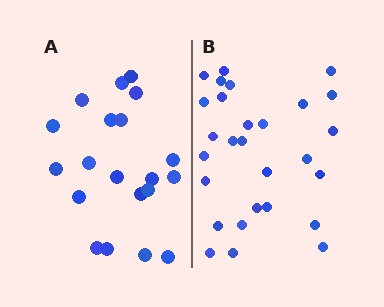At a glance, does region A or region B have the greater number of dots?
Region B (the right region) has more dots.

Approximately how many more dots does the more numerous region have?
Region B has roughly 8 or so more dots than region A.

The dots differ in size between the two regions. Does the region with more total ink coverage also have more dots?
No. Region A has more total ink coverage because its dots are larger, but region B actually contains more individual dots. Total area can be misleading — the number of items is what matters here.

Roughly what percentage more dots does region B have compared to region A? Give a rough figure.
About 40% more.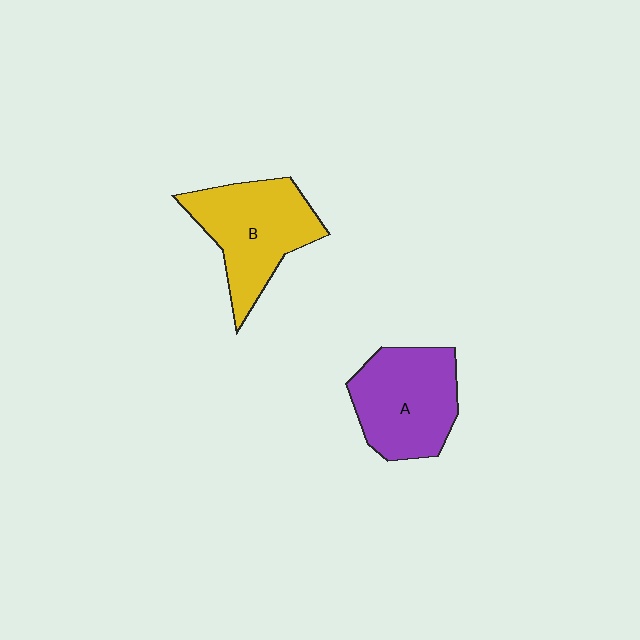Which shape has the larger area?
Shape B (yellow).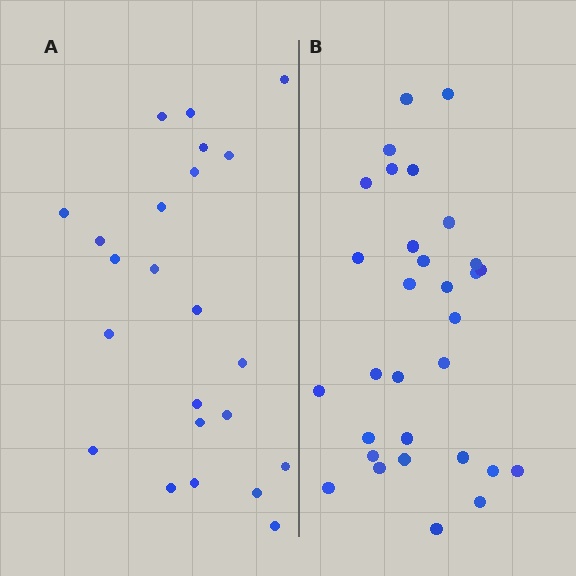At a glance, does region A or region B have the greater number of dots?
Region B (the right region) has more dots.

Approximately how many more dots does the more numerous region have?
Region B has roughly 8 or so more dots than region A.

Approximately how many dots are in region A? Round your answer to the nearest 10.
About 20 dots. (The exact count is 23, which rounds to 20.)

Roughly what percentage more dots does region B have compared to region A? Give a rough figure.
About 35% more.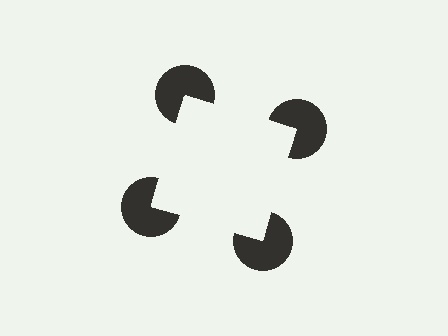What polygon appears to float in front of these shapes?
An illusory square — its edges are inferred from the aligned wedge cuts in the pac-man discs, not physically drawn.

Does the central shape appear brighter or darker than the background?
It typically appears slightly brighter than the background, even though no actual brightness change is drawn.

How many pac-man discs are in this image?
There are 4 — one at each vertex of the illusory square.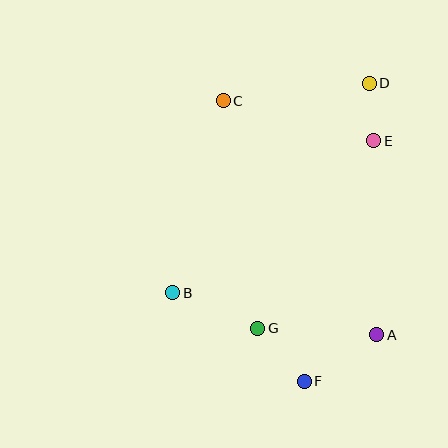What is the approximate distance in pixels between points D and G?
The distance between D and G is approximately 269 pixels.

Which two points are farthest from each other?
Points D and F are farthest from each other.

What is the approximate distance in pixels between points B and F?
The distance between B and F is approximately 159 pixels.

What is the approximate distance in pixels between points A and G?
The distance between A and G is approximately 119 pixels.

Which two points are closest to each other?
Points D and E are closest to each other.